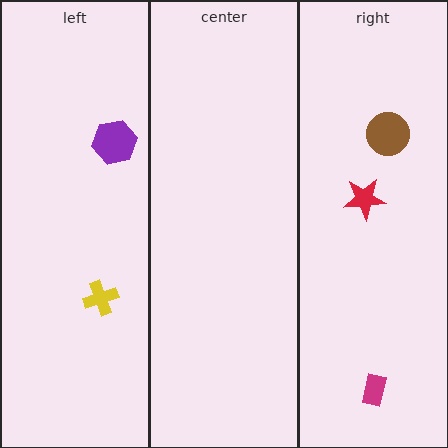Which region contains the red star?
The right region.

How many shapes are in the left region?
2.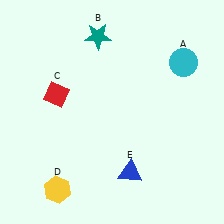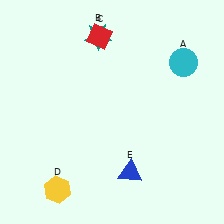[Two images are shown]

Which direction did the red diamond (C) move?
The red diamond (C) moved up.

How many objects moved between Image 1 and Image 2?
1 object moved between the two images.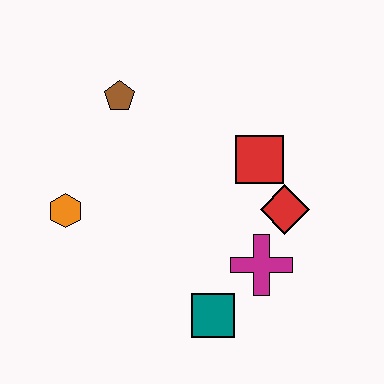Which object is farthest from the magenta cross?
The brown pentagon is farthest from the magenta cross.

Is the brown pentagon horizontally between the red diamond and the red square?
No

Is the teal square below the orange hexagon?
Yes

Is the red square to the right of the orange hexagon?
Yes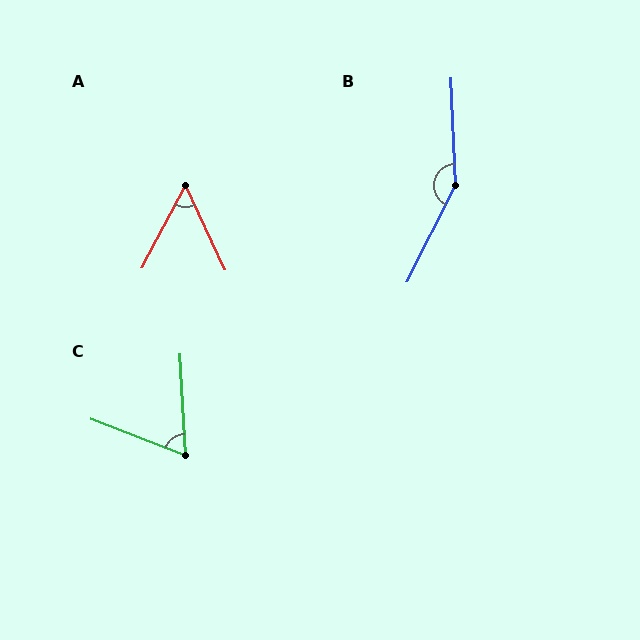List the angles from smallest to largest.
A (53°), C (66°), B (151°).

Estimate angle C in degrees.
Approximately 66 degrees.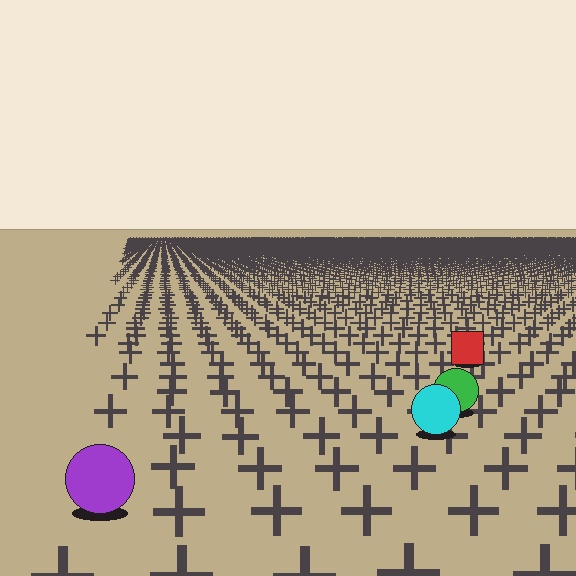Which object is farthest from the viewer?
The red square is farthest from the viewer. It appears smaller and the ground texture around it is denser.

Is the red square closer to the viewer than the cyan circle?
No. The cyan circle is closer — you can tell from the texture gradient: the ground texture is coarser near it.